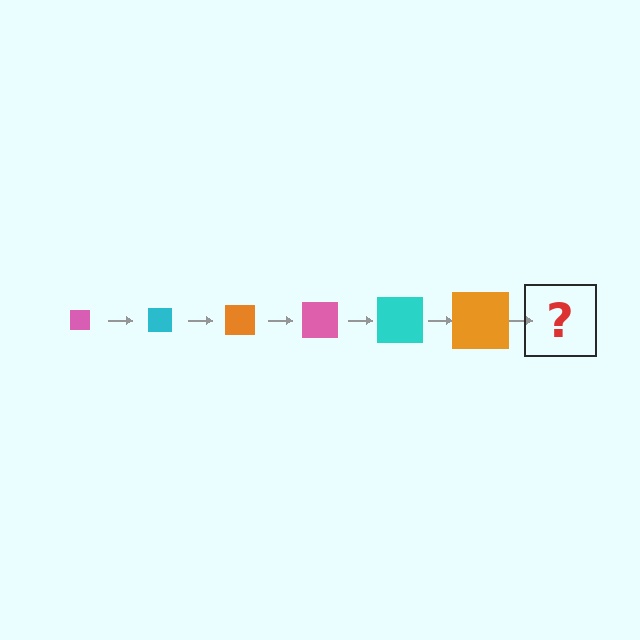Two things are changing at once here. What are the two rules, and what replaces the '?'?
The two rules are that the square grows larger each step and the color cycles through pink, cyan, and orange. The '?' should be a pink square, larger than the previous one.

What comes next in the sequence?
The next element should be a pink square, larger than the previous one.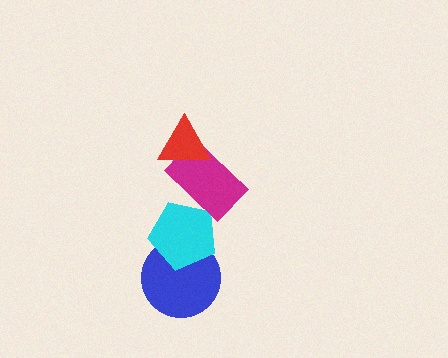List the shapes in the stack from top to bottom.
From top to bottom: the red triangle, the magenta rectangle, the cyan pentagon, the blue circle.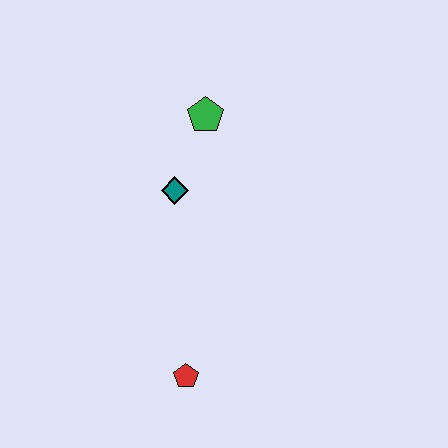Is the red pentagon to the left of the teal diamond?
No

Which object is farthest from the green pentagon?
The red pentagon is farthest from the green pentagon.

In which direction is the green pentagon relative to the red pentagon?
The green pentagon is above the red pentagon.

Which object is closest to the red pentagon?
The teal diamond is closest to the red pentagon.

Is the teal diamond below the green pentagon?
Yes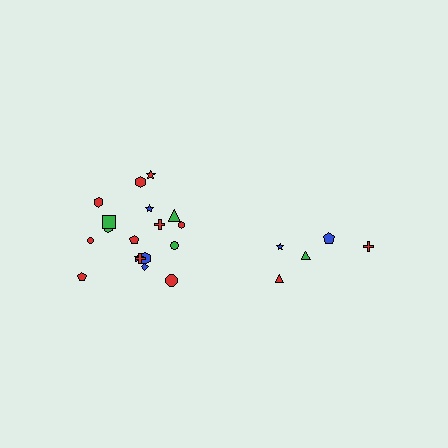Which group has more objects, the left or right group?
The left group.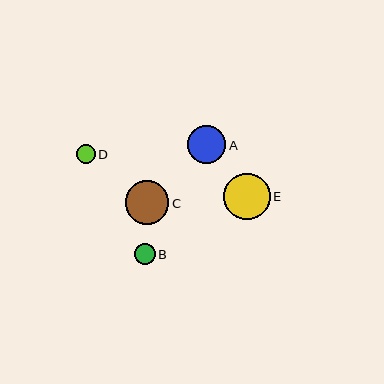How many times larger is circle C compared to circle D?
Circle C is approximately 2.3 times the size of circle D.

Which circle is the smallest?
Circle D is the smallest with a size of approximately 19 pixels.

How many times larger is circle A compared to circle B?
Circle A is approximately 1.8 times the size of circle B.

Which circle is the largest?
Circle E is the largest with a size of approximately 47 pixels.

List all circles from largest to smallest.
From largest to smallest: E, C, A, B, D.